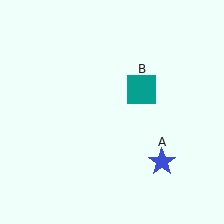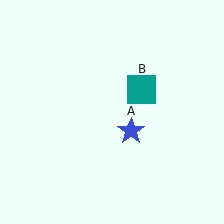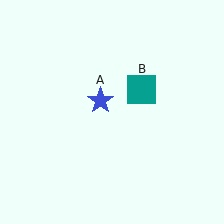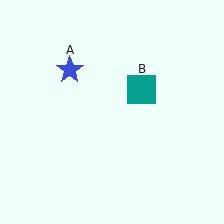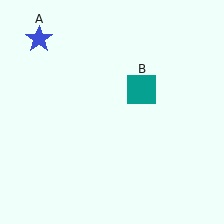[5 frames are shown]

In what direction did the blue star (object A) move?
The blue star (object A) moved up and to the left.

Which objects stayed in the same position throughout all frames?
Teal square (object B) remained stationary.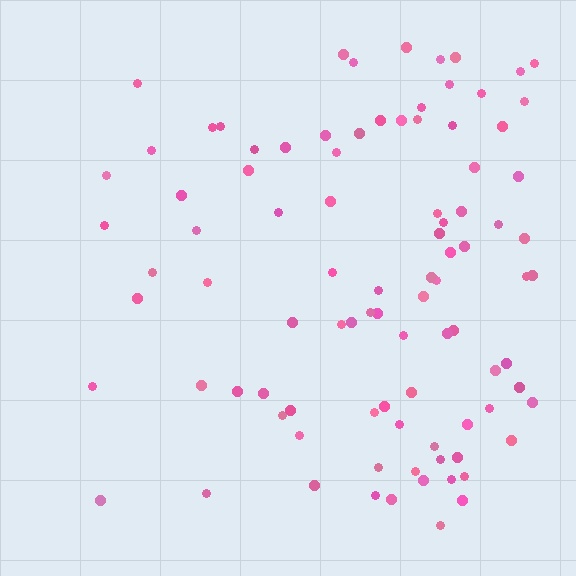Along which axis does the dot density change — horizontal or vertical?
Horizontal.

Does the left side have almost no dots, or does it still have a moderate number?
Still a moderate number, just noticeably fewer than the right.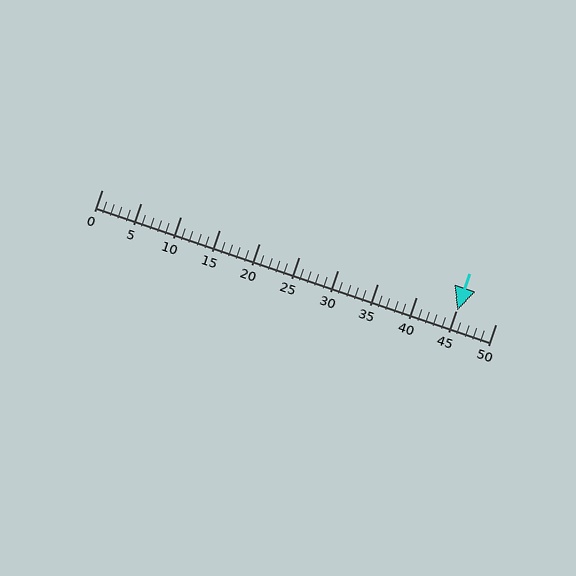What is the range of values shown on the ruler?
The ruler shows values from 0 to 50.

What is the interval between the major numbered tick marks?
The major tick marks are spaced 5 units apart.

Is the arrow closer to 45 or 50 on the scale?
The arrow is closer to 45.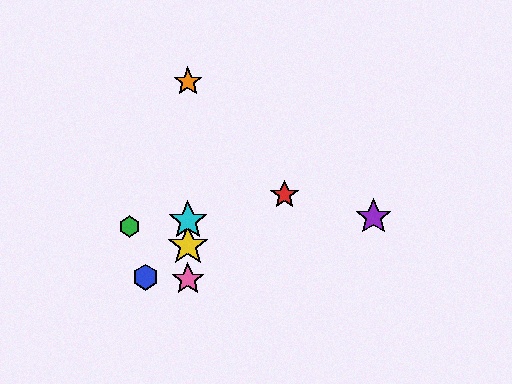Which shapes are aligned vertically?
The yellow star, the orange star, the cyan star, the pink star are aligned vertically.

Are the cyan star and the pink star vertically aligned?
Yes, both are at x≈188.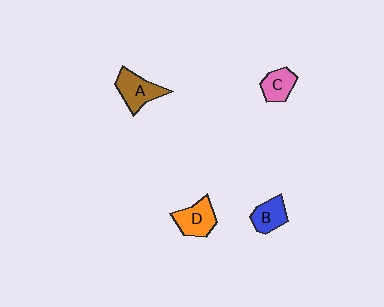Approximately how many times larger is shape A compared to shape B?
Approximately 1.3 times.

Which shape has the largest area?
Shape A (brown).